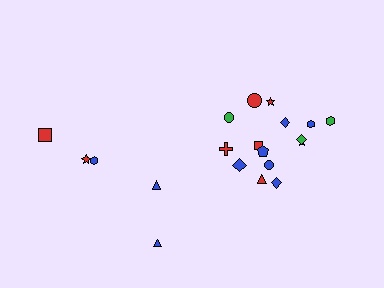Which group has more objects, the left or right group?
The right group.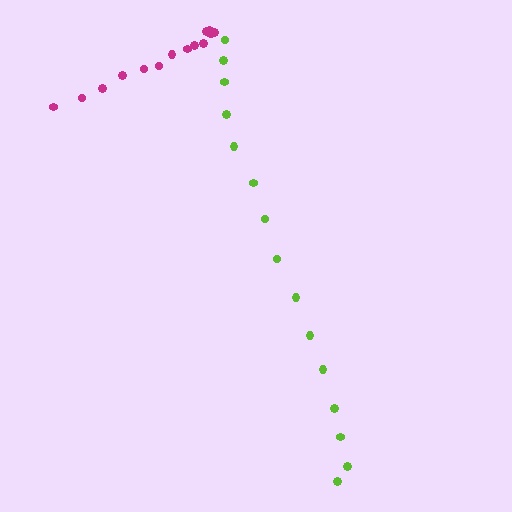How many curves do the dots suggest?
There are 2 distinct paths.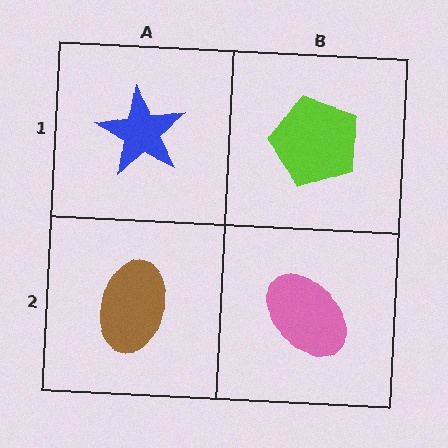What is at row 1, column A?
A blue star.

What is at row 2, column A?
A brown ellipse.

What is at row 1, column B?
A lime pentagon.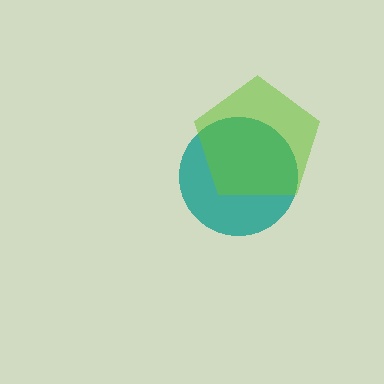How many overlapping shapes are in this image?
There are 2 overlapping shapes in the image.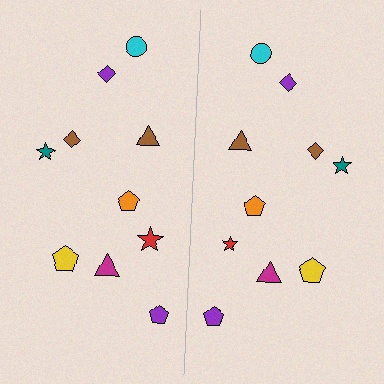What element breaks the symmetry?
The red star on the right side has a different size than its mirror counterpart.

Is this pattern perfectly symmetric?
No, the pattern is not perfectly symmetric. The red star on the right side has a different size than its mirror counterpart.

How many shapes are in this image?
There are 20 shapes in this image.